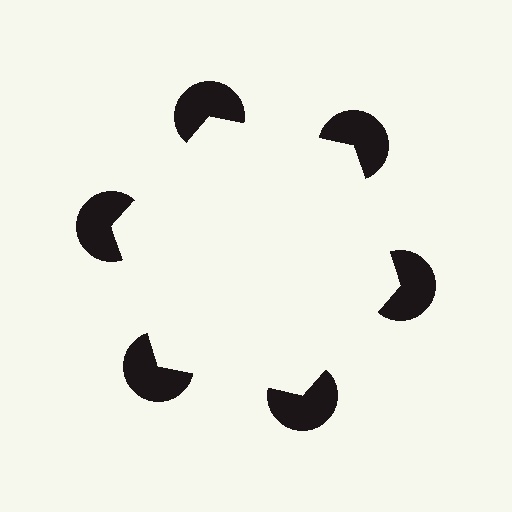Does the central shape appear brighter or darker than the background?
It typically appears slightly brighter than the background, even though no actual brightness change is drawn.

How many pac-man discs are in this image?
There are 6 — one at each vertex of the illusory hexagon.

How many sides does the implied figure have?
6 sides.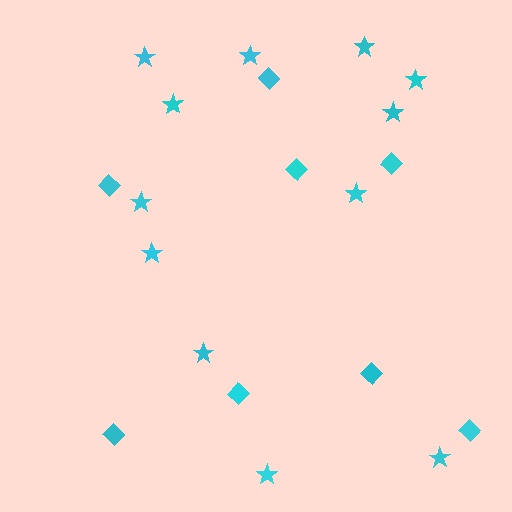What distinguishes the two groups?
There are 2 groups: one group of stars (12) and one group of diamonds (8).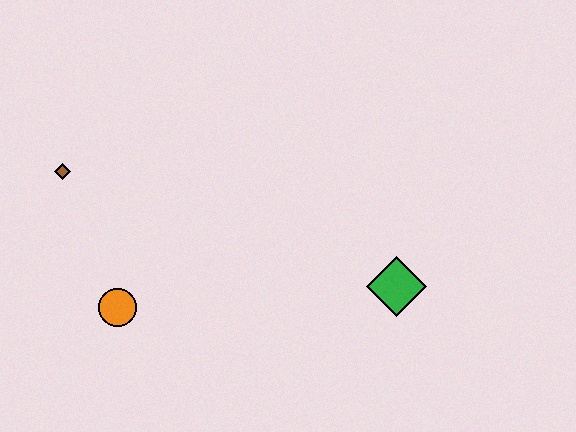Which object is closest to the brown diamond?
The orange circle is closest to the brown diamond.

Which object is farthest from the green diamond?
The brown diamond is farthest from the green diamond.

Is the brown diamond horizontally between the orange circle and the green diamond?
No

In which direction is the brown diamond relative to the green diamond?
The brown diamond is to the left of the green diamond.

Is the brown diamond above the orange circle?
Yes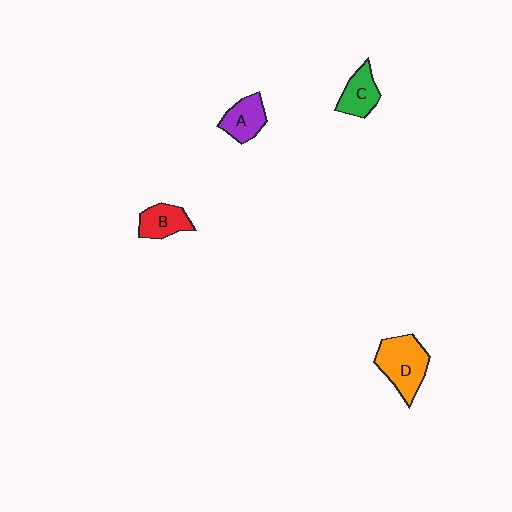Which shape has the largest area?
Shape D (orange).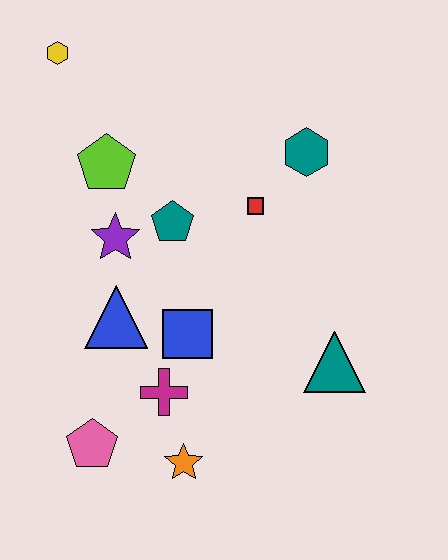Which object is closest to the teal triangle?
The blue square is closest to the teal triangle.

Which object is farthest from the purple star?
The teal triangle is farthest from the purple star.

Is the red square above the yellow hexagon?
No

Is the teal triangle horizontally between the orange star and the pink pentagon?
No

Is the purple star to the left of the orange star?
Yes